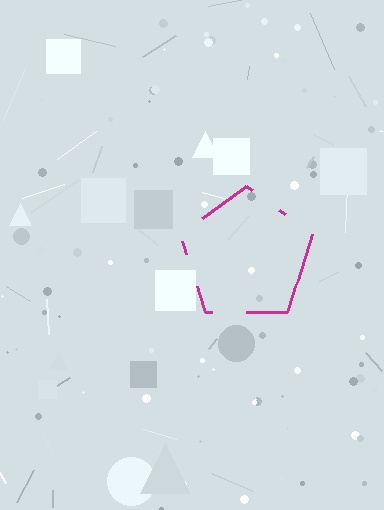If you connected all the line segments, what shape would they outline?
They would outline a pentagon.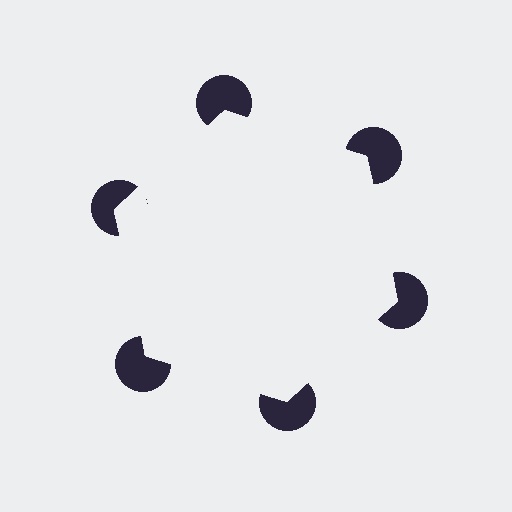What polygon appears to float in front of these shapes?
An illusory hexagon — its edges are inferred from the aligned wedge cuts in the pac-man discs, not physically drawn.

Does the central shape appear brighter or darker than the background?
It typically appears slightly brighter than the background, even though no actual brightness change is drawn.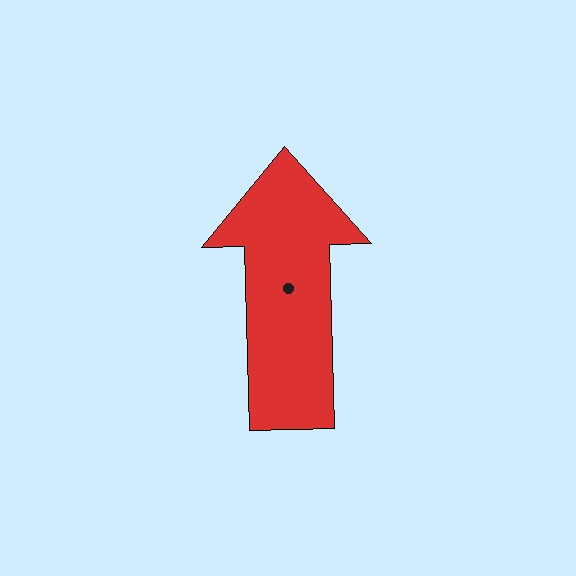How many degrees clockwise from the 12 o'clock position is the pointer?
Approximately 358 degrees.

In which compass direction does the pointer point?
North.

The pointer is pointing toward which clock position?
Roughly 12 o'clock.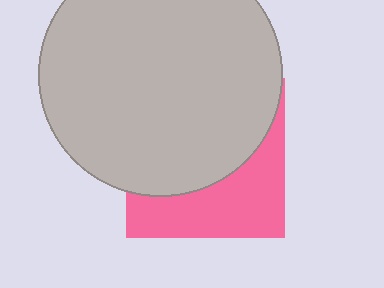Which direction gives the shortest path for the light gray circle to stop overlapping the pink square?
Moving up gives the shortest separation.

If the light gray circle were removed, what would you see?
You would see the complete pink square.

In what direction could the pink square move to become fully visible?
The pink square could move down. That would shift it out from behind the light gray circle entirely.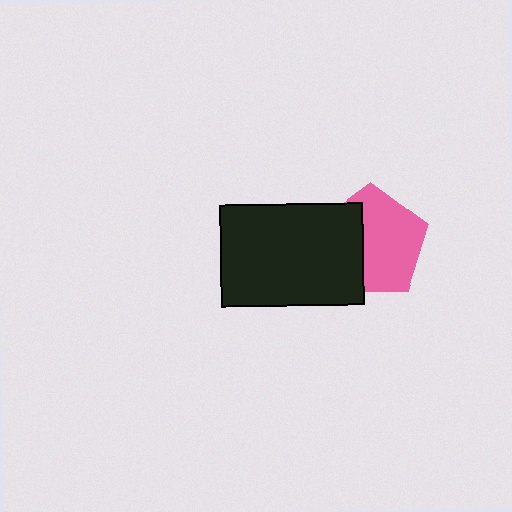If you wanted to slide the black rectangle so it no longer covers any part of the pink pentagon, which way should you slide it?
Slide it left — that is the most direct way to separate the two shapes.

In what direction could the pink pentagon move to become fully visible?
The pink pentagon could move right. That would shift it out from behind the black rectangle entirely.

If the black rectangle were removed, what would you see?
You would see the complete pink pentagon.